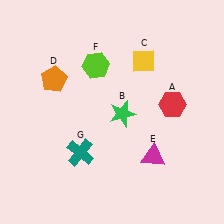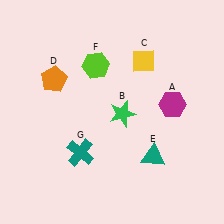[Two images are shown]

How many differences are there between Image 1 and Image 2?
There are 2 differences between the two images.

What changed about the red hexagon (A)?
In Image 1, A is red. In Image 2, it changed to magenta.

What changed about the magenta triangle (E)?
In Image 1, E is magenta. In Image 2, it changed to teal.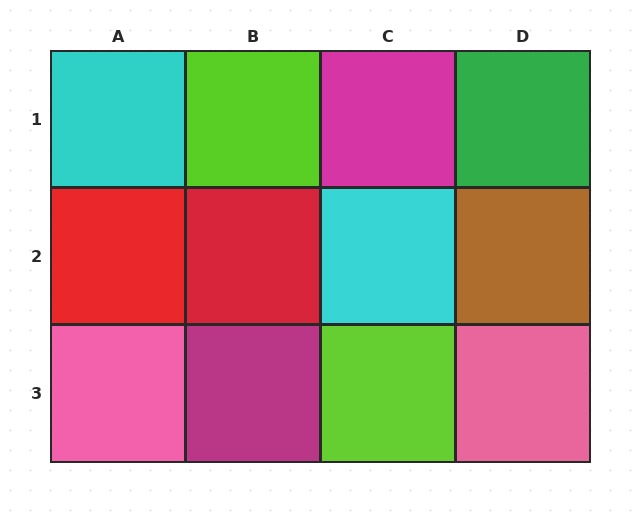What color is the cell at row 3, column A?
Pink.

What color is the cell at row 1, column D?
Green.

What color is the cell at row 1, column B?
Lime.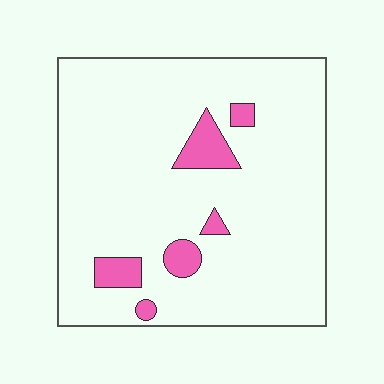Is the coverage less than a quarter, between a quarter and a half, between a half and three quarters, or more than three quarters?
Less than a quarter.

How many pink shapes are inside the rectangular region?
6.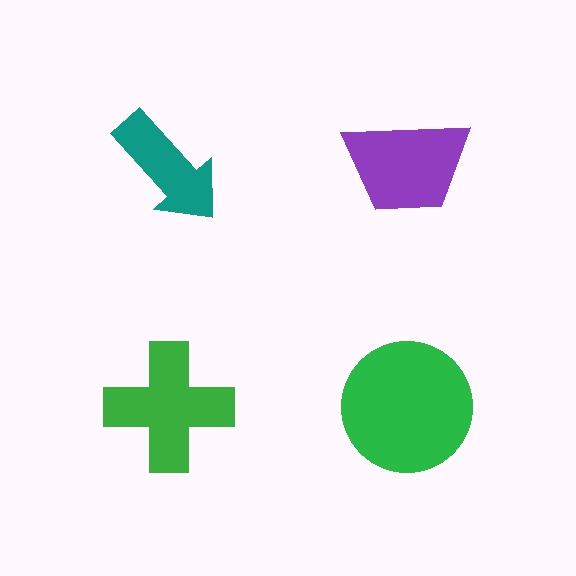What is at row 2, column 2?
A green circle.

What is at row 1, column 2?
A purple trapezoid.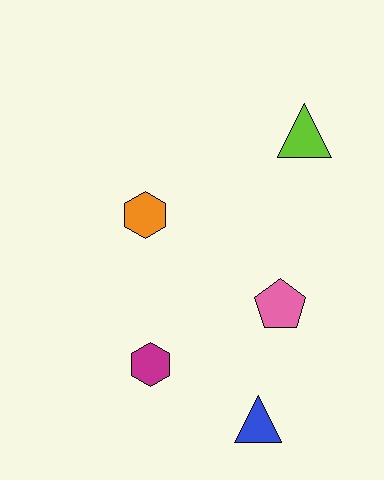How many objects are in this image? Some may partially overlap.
There are 5 objects.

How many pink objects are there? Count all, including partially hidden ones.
There is 1 pink object.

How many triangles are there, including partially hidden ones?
There are 2 triangles.